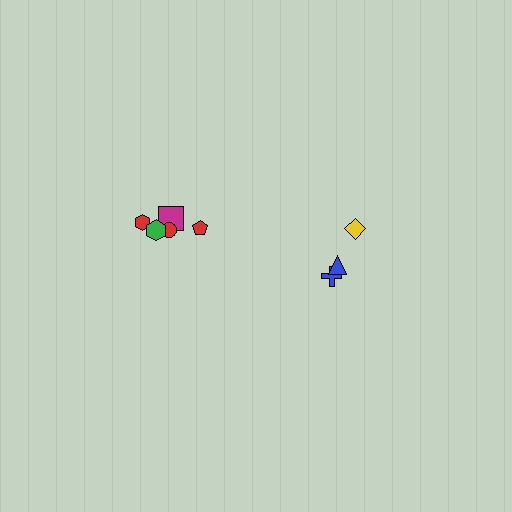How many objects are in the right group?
There are 3 objects.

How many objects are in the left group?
There are 5 objects.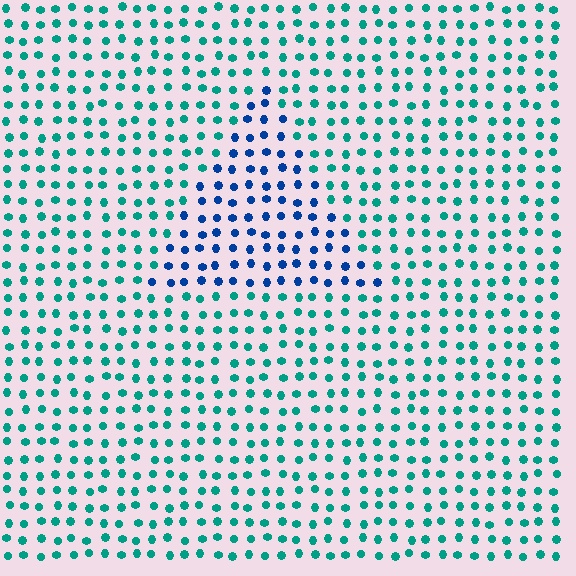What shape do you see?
I see a triangle.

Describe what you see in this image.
The image is filled with small teal elements in a uniform arrangement. A triangle-shaped region is visible where the elements are tinted to a slightly different hue, forming a subtle color boundary.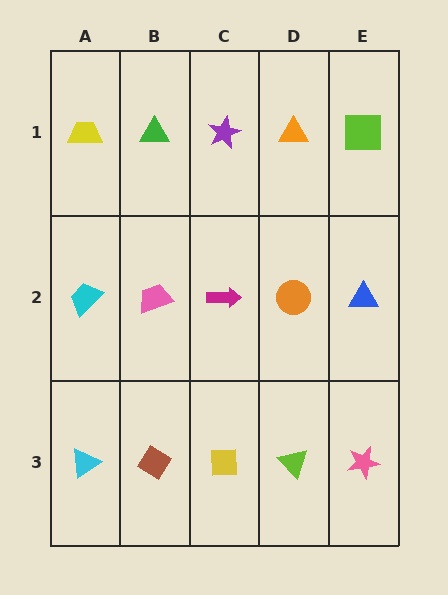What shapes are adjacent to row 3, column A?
A cyan trapezoid (row 2, column A), a brown diamond (row 3, column B).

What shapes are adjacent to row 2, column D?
An orange triangle (row 1, column D), a lime triangle (row 3, column D), a magenta arrow (row 2, column C), a blue triangle (row 2, column E).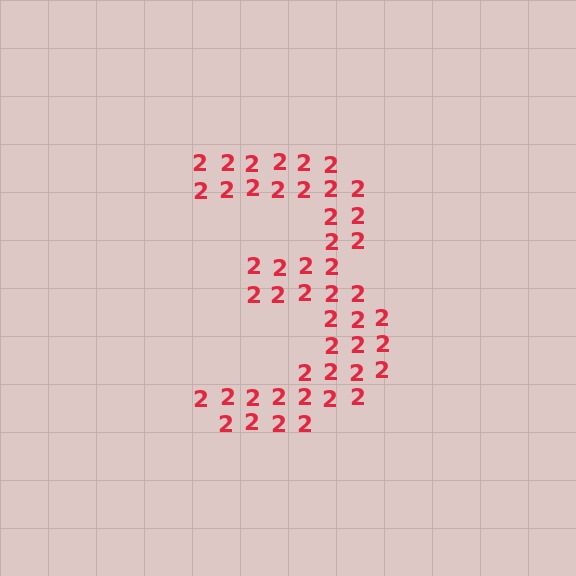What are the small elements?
The small elements are digit 2's.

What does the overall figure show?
The overall figure shows the digit 3.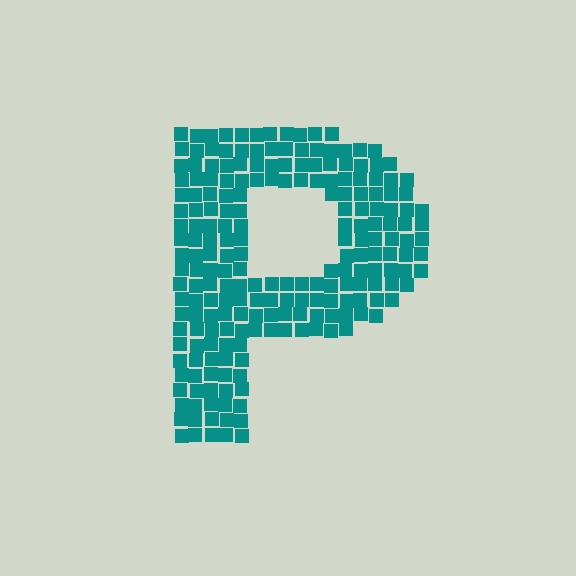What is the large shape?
The large shape is the letter P.